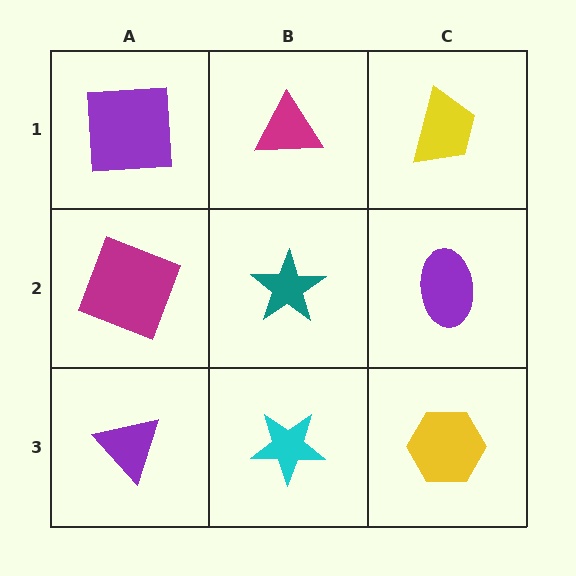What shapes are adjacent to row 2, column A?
A purple square (row 1, column A), a purple triangle (row 3, column A), a teal star (row 2, column B).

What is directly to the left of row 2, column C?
A teal star.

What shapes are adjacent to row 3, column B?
A teal star (row 2, column B), a purple triangle (row 3, column A), a yellow hexagon (row 3, column C).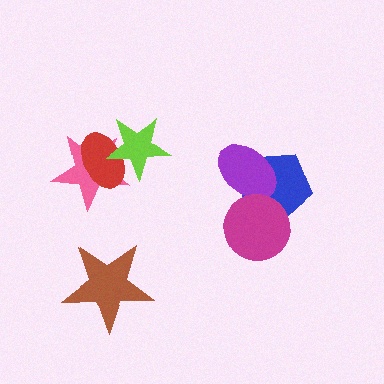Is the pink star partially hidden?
Yes, it is partially covered by another shape.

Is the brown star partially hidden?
No, no other shape covers it.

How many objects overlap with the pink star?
2 objects overlap with the pink star.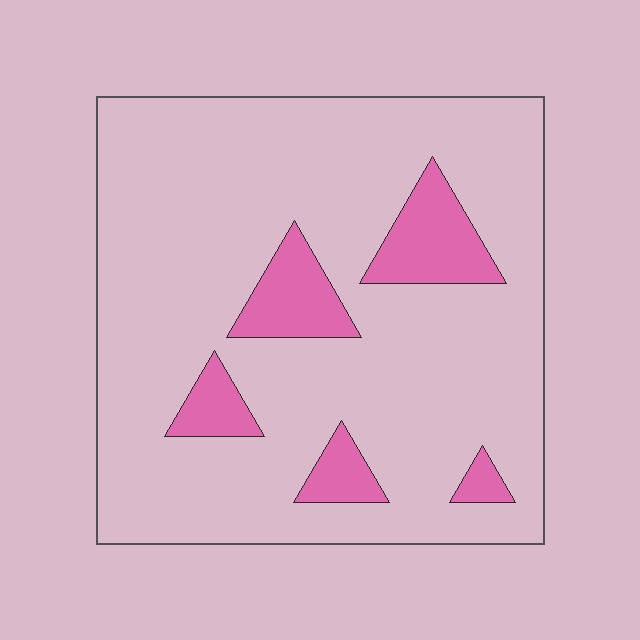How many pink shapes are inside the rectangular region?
5.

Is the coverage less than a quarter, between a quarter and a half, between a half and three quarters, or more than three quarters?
Less than a quarter.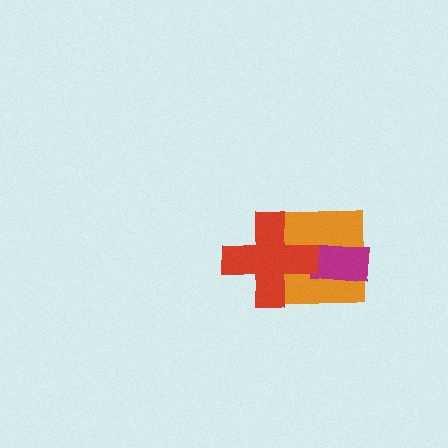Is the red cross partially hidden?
No, no other shape covers it.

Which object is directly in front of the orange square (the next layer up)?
The magenta rectangle is directly in front of the orange square.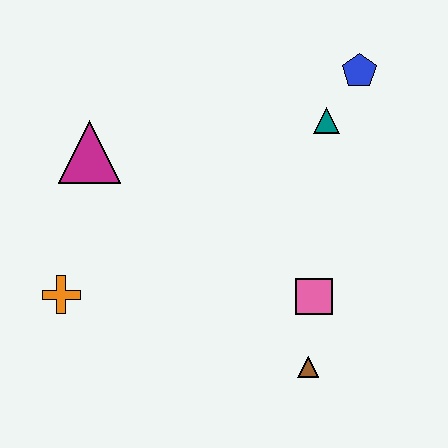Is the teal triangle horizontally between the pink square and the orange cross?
No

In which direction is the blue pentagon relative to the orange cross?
The blue pentagon is to the right of the orange cross.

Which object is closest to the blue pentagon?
The teal triangle is closest to the blue pentagon.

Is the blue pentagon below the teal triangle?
No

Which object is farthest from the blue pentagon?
The orange cross is farthest from the blue pentagon.